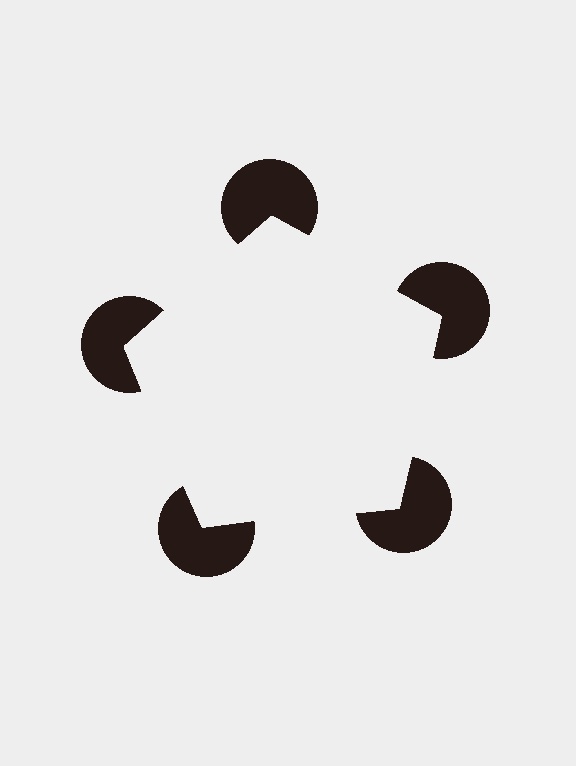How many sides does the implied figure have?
5 sides.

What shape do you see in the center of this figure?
An illusory pentagon — its edges are inferred from the aligned wedge cuts in the pac-man discs, not physically drawn.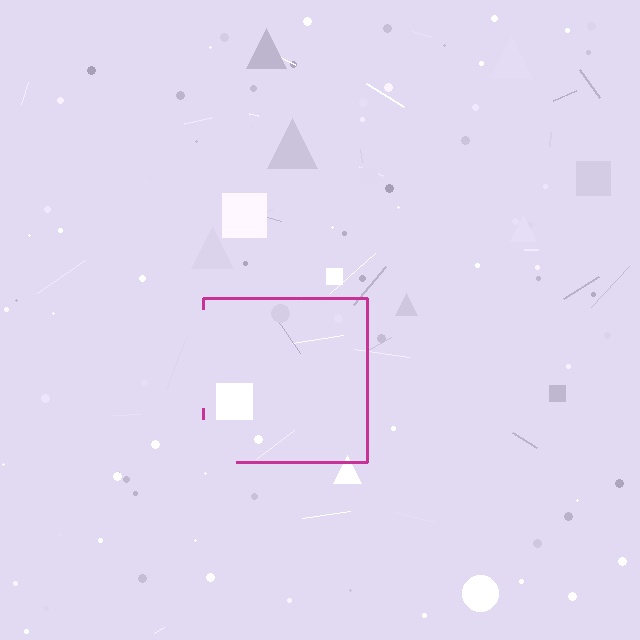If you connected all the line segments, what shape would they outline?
They would outline a square.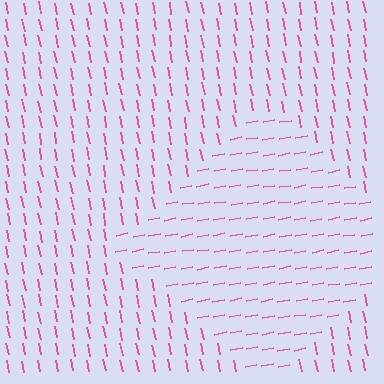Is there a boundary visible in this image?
Yes, there is a texture boundary formed by a change in line orientation.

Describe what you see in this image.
The image is filled with small pink line segments. A diamond region in the image has lines oriented differently from the surrounding lines, creating a visible texture boundary.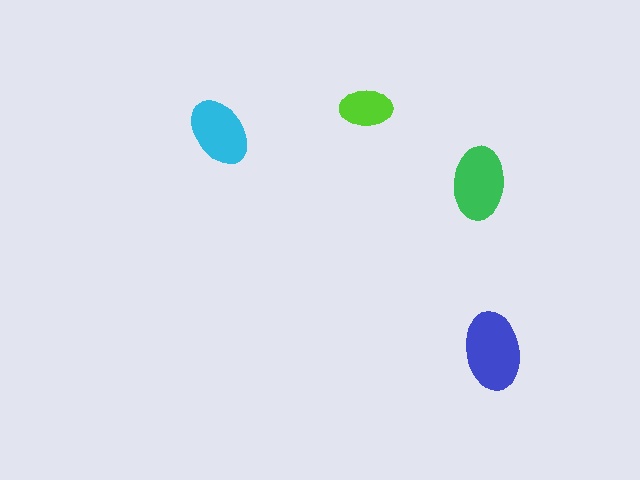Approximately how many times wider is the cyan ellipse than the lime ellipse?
About 1.5 times wider.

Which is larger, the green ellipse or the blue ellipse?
The blue one.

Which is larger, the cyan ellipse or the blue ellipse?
The blue one.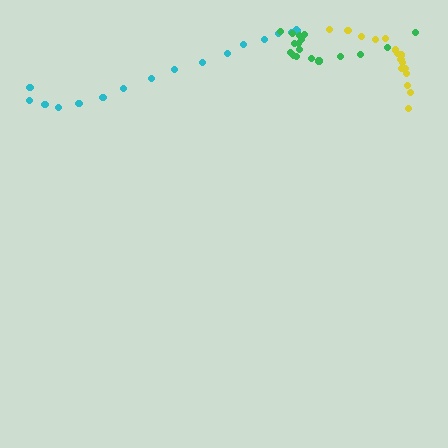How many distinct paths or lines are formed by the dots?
There are 3 distinct paths.